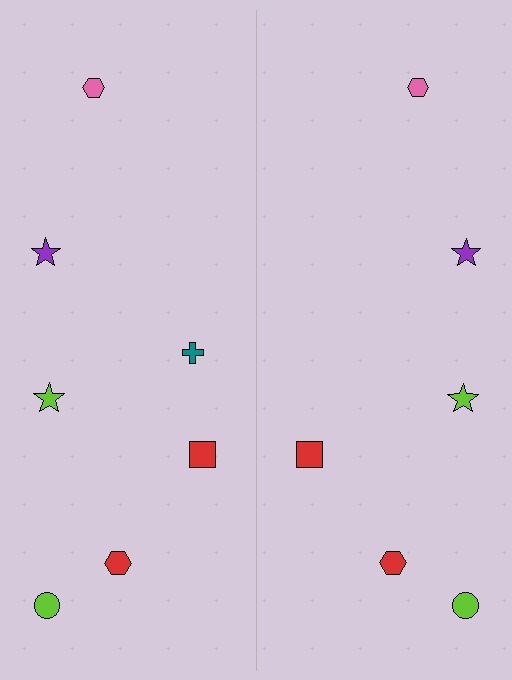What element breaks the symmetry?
A teal cross is missing from the right side.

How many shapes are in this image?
There are 13 shapes in this image.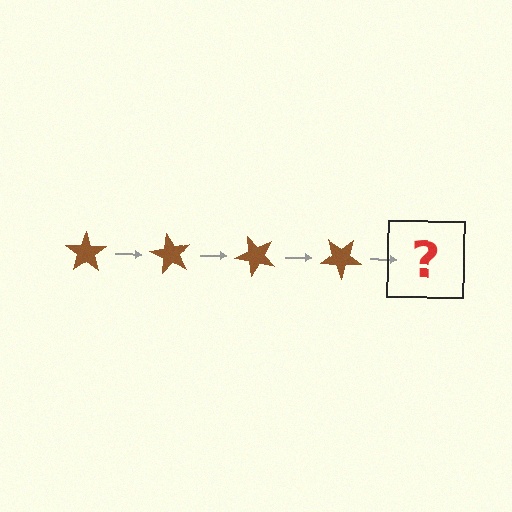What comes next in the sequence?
The next element should be a brown star rotated 240 degrees.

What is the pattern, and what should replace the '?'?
The pattern is that the star rotates 60 degrees each step. The '?' should be a brown star rotated 240 degrees.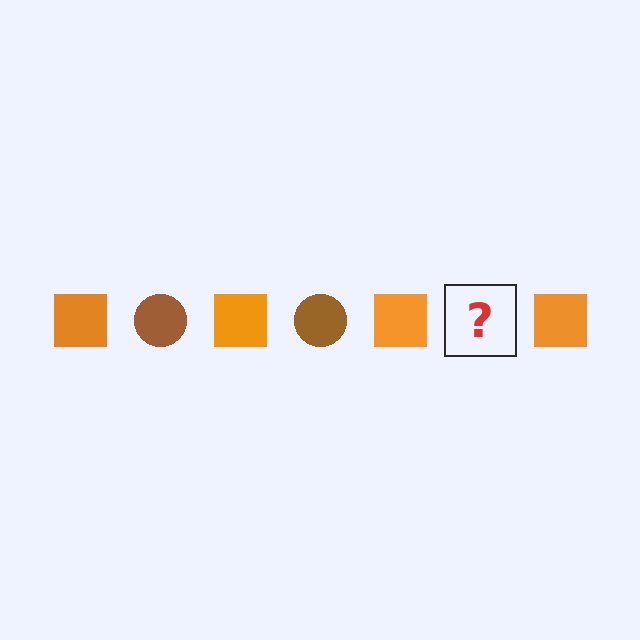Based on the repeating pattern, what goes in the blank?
The blank should be a brown circle.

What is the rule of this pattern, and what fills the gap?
The rule is that the pattern alternates between orange square and brown circle. The gap should be filled with a brown circle.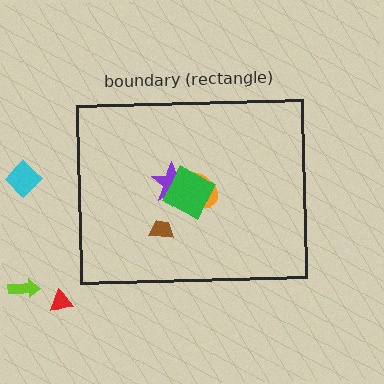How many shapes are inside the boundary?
4 inside, 3 outside.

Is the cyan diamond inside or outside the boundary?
Outside.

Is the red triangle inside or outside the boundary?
Outside.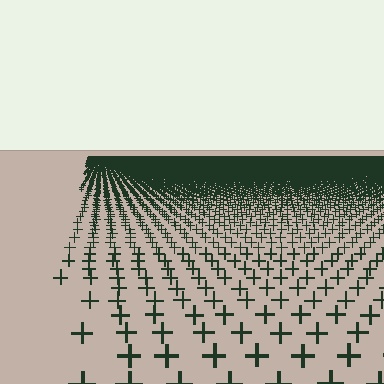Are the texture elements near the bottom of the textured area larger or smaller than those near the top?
Larger. Near the bottom, elements are closer to the viewer and appear at a bigger on-screen size.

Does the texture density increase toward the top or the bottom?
Density increases toward the top.